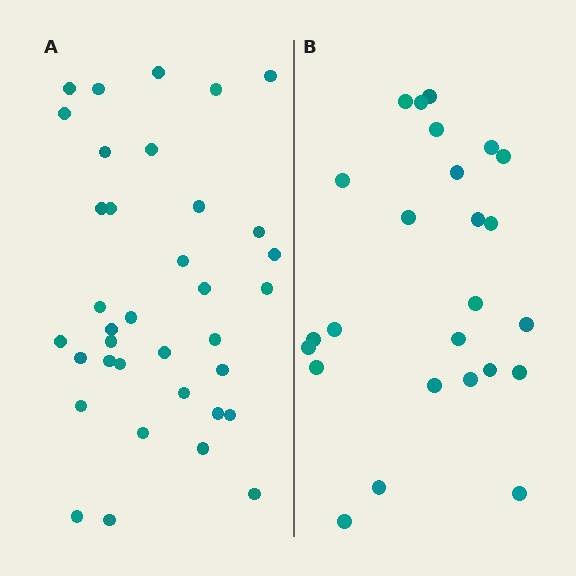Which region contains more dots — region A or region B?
Region A (the left region) has more dots.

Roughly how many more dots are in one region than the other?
Region A has roughly 12 or so more dots than region B.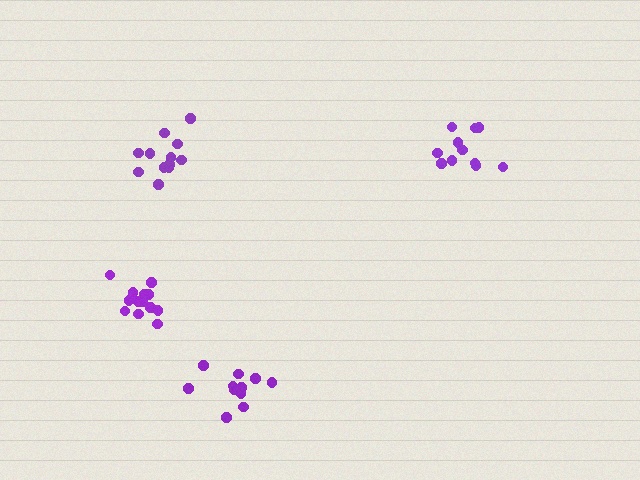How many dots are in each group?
Group 1: 13 dots, Group 2: 11 dots, Group 3: 12 dots, Group 4: 11 dots (47 total).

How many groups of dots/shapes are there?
There are 4 groups.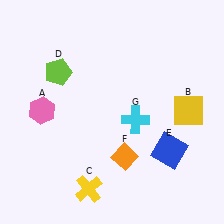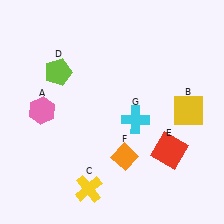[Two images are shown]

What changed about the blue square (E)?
In Image 1, E is blue. In Image 2, it changed to red.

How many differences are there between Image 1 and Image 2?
There is 1 difference between the two images.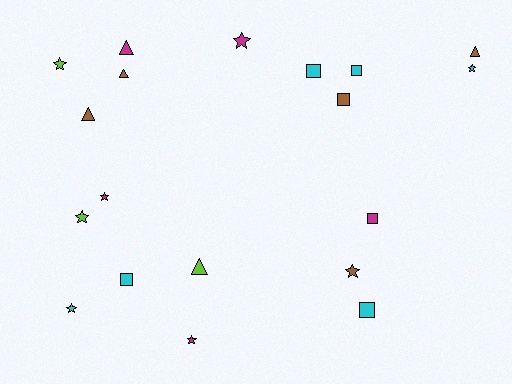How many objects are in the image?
There are 19 objects.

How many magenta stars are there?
There are 3 magenta stars.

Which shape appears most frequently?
Star, with 8 objects.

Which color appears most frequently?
Cyan, with 6 objects.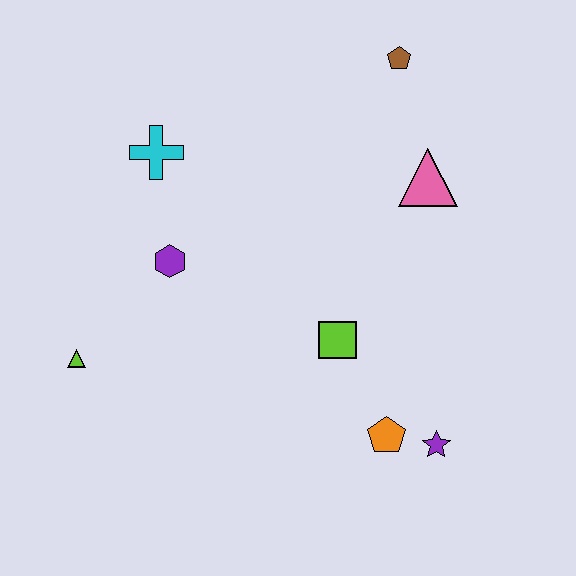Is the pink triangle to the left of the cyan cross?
No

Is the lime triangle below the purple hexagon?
Yes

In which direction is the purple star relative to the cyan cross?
The purple star is below the cyan cross.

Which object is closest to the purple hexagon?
The cyan cross is closest to the purple hexagon.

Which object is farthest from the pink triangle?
The lime triangle is farthest from the pink triangle.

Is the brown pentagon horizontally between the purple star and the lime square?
Yes